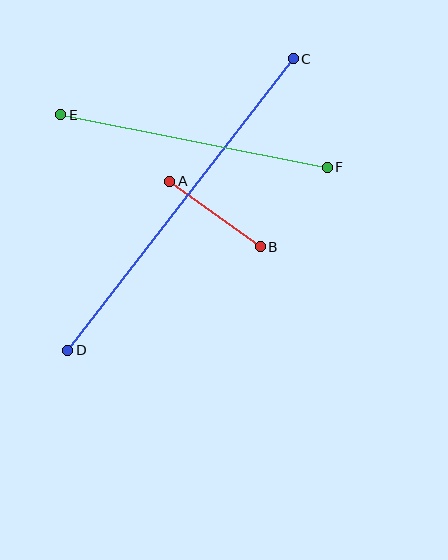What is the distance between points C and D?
The distance is approximately 369 pixels.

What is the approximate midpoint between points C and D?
The midpoint is at approximately (180, 204) pixels.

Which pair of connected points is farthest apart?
Points C and D are farthest apart.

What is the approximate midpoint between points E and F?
The midpoint is at approximately (194, 141) pixels.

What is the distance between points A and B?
The distance is approximately 112 pixels.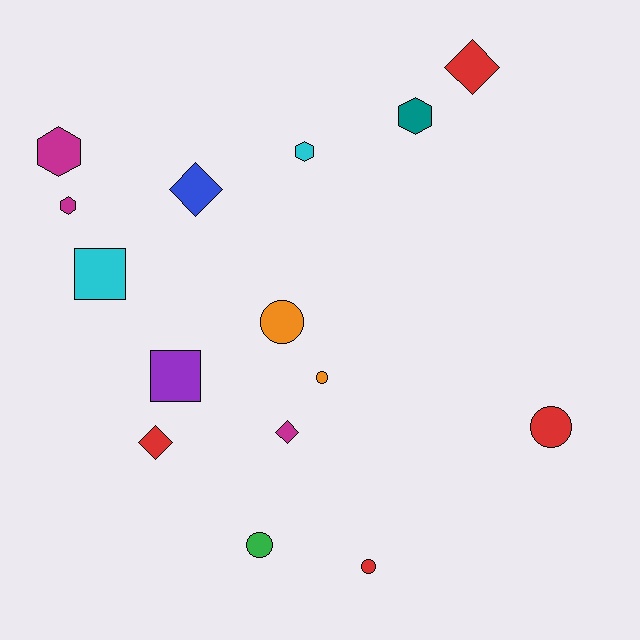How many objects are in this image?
There are 15 objects.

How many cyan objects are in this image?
There are 2 cyan objects.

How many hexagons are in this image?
There are 4 hexagons.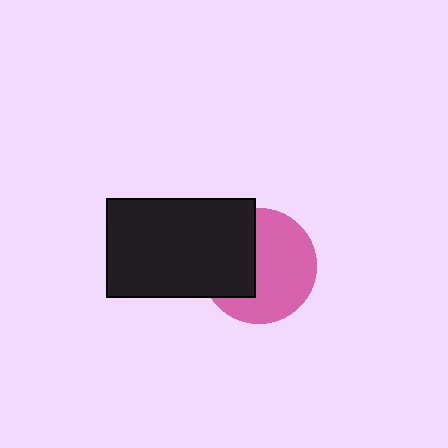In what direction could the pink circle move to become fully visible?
The pink circle could move right. That would shift it out from behind the black rectangle entirely.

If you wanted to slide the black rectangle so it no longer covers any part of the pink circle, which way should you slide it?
Slide it left — that is the most direct way to separate the two shapes.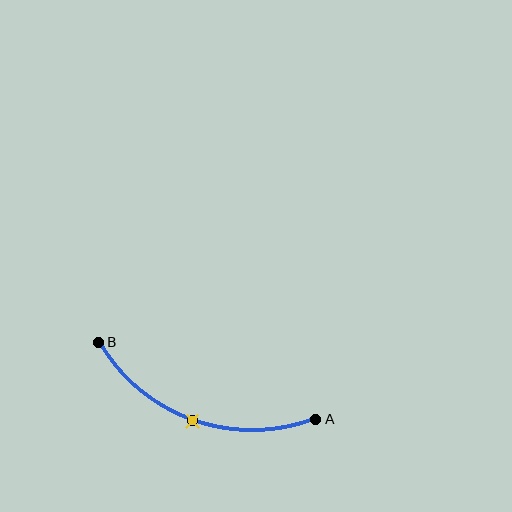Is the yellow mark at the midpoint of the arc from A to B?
Yes. The yellow mark lies on the arc at equal arc-length from both A and B — it is the arc midpoint.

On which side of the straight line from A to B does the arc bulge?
The arc bulges below the straight line connecting A and B.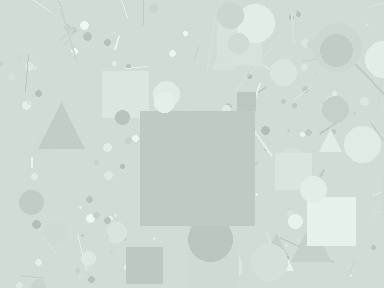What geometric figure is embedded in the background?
A square is embedded in the background.